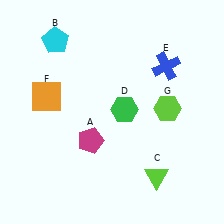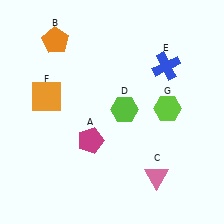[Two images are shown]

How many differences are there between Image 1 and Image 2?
There are 3 differences between the two images.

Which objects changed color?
B changed from cyan to orange. C changed from lime to pink. D changed from green to lime.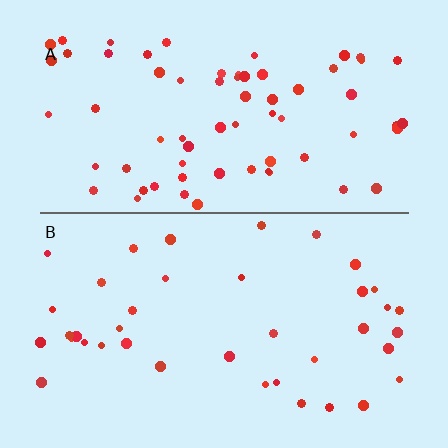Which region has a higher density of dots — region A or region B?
A (the top).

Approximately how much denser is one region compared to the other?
Approximately 1.8× — region A over region B.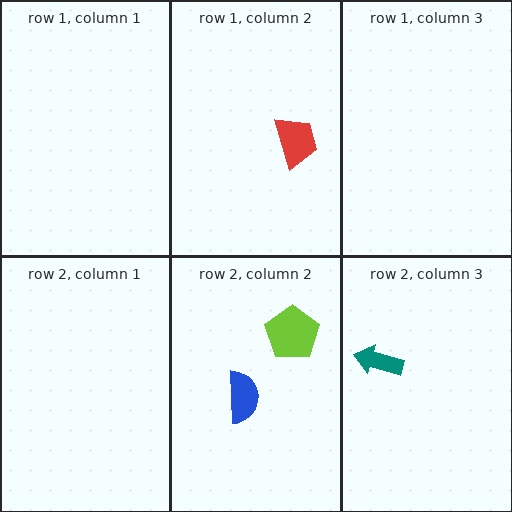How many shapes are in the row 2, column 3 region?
1.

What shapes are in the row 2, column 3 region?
The teal arrow.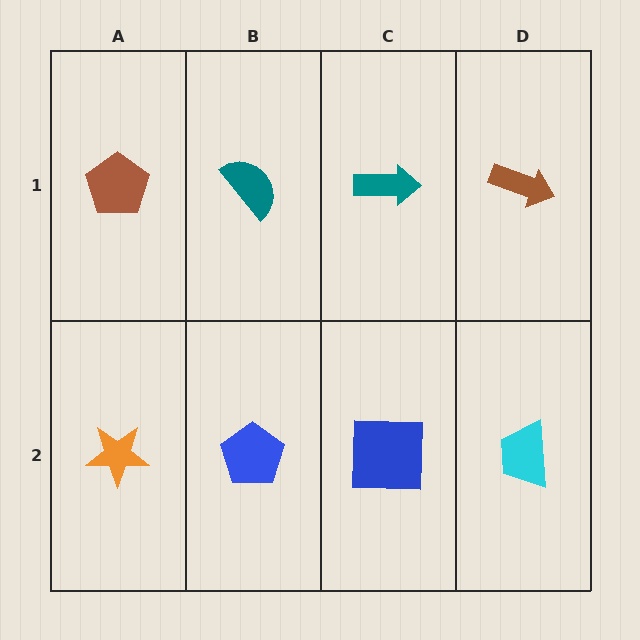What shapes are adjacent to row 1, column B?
A blue pentagon (row 2, column B), a brown pentagon (row 1, column A), a teal arrow (row 1, column C).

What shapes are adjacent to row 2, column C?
A teal arrow (row 1, column C), a blue pentagon (row 2, column B), a cyan trapezoid (row 2, column D).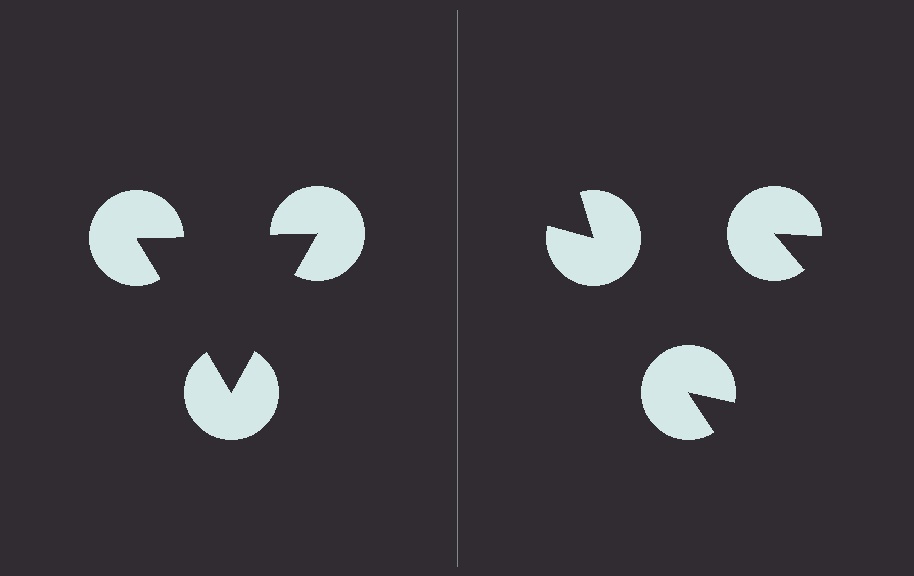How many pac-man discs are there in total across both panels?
6 — 3 on each side.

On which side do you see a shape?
An illusory triangle appears on the left side. On the right side the wedge cuts are rotated, so no coherent shape forms.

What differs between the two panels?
The pac-man discs are positioned identically on both sides; only the wedge orientations differ. On the left they align to a triangle; on the right they are misaligned.